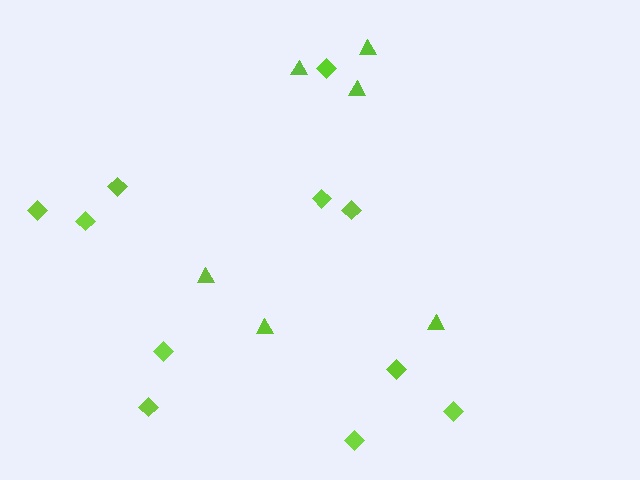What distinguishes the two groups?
There are 2 groups: one group of diamonds (11) and one group of triangles (6).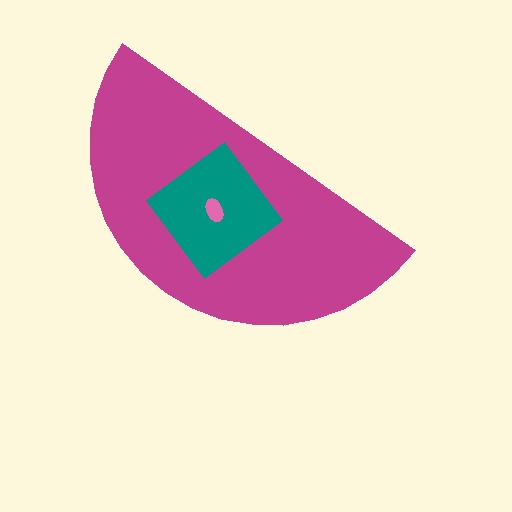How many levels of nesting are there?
3.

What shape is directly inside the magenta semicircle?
The teal diamond.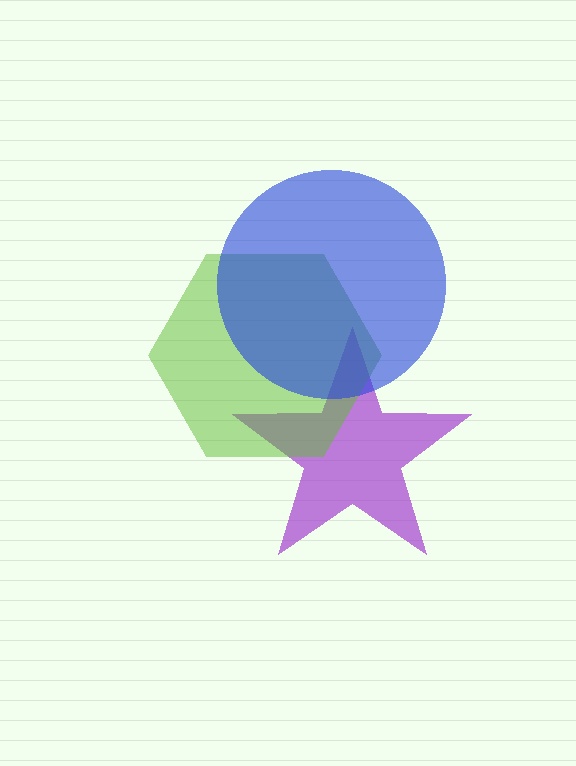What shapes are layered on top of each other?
The layered shapes are: a purple star, a lime hexagon, a blue circle.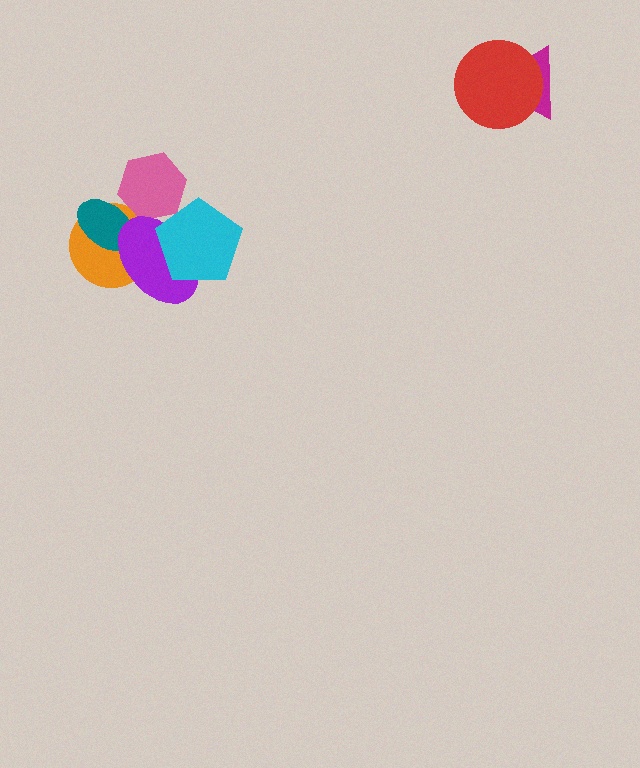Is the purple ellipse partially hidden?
Yes, it is partially covered by another shape.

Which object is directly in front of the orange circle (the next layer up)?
The teal ellipse is directly in front of the orange circle.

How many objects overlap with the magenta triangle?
1 object overlaps with the magenta triangle.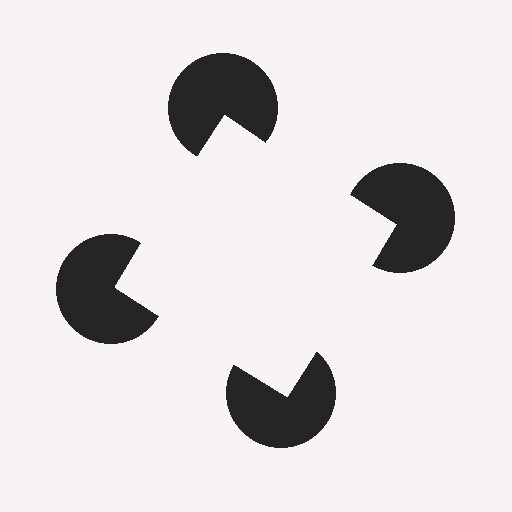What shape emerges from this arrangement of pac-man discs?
An illusory square — its edges are inferred from the aligned wedge cuts in the pac-man discs, not physically drawn.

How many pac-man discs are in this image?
There are 4 — one at each vertex of the illusory square.